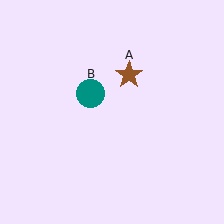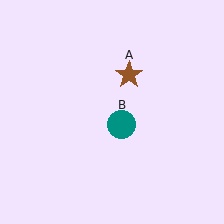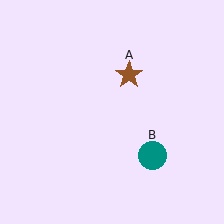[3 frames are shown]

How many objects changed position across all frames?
1 object changed position: teal circle (object B).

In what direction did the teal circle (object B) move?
The teal circle (object B) moved down and to the right.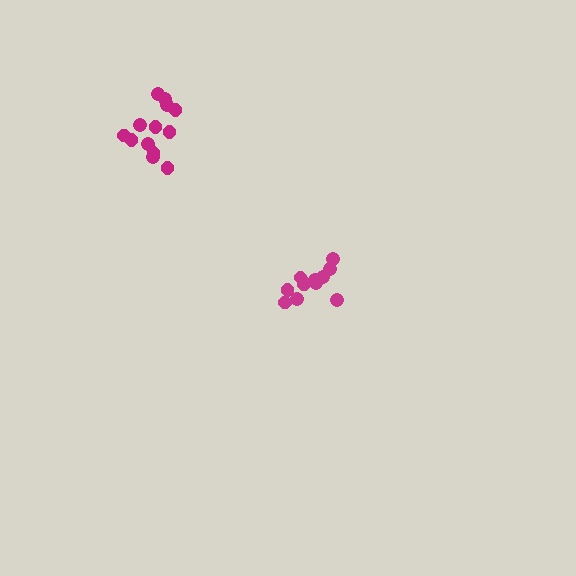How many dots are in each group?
Group 1: 13 dots, Group 2: 12 dots (25 total).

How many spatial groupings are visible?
There are 2 spatial groupings.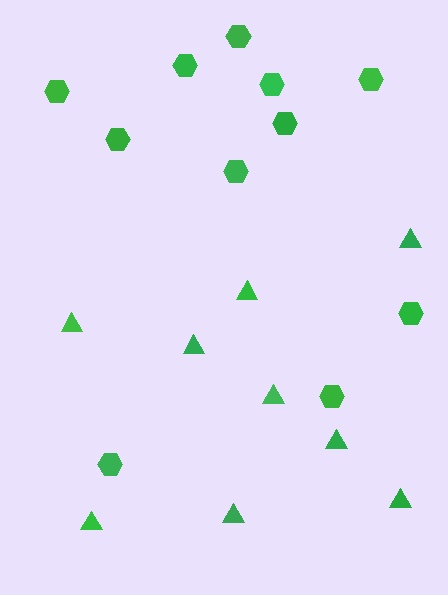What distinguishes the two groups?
There are 2 groups: one group of triangles (9) and one group of hexagons (11).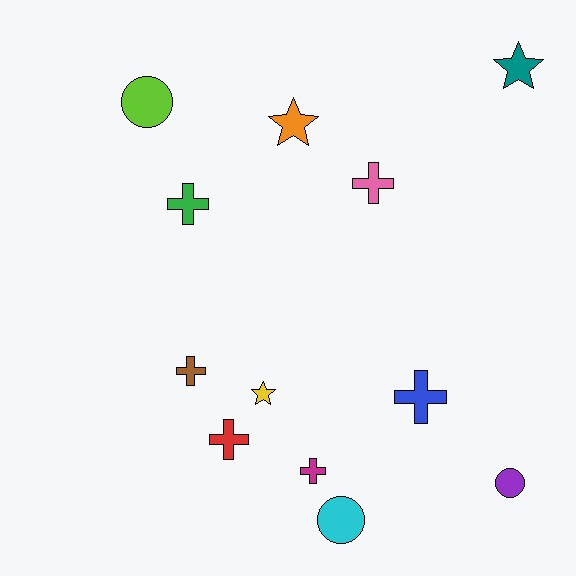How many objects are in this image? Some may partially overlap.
There are 12 objects.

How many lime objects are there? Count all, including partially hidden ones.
There is 1 lime object.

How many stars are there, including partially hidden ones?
There are 3 stars.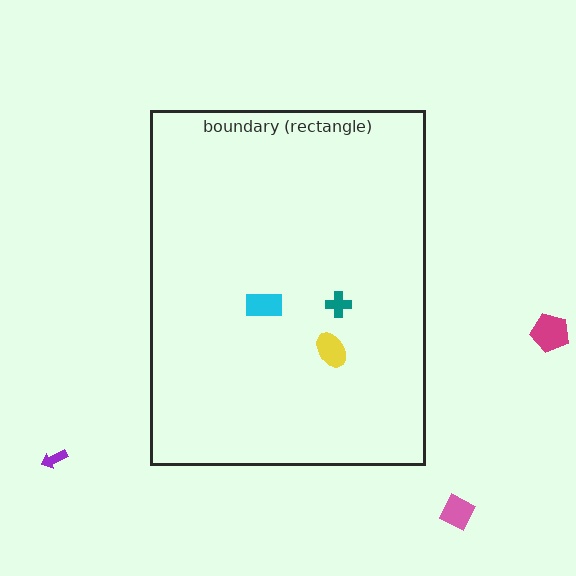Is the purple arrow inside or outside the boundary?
Outside.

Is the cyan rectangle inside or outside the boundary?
Inside.